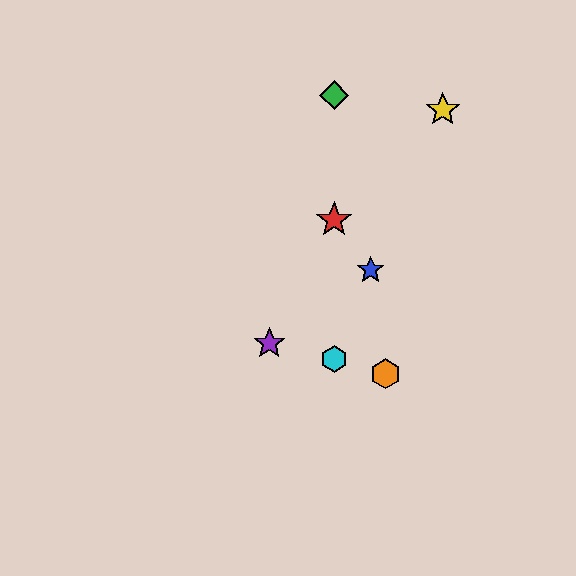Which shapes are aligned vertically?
The red star, the green diamond, the cyan hexagon are aligned vertically.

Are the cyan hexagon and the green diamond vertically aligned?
Yes, both are at x≈334.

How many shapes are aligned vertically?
3 shapes (the red star, the green diamond, the cyan hexagon) are aligned vertically.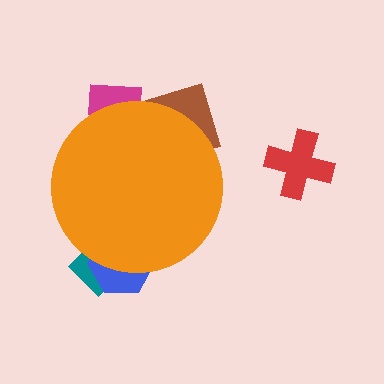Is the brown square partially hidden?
Yes, the brown square is partially hidden behind the orange circle.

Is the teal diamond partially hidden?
Yes, the teal diamond is partially hidden behind the orange circle.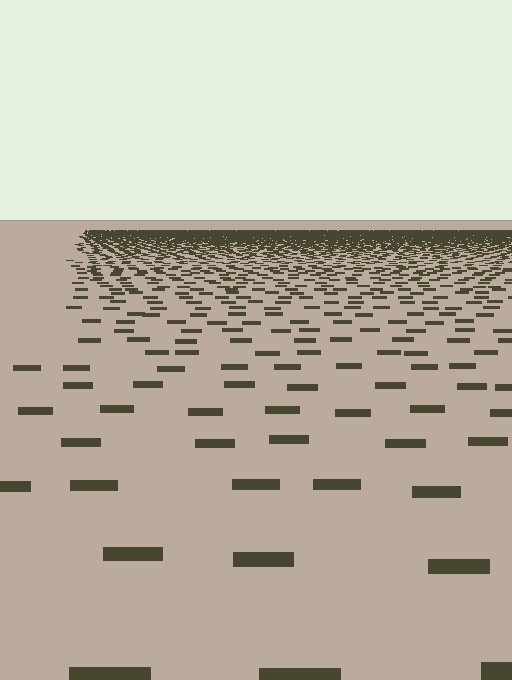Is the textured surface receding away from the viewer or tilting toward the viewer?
The surface is receding away from the viewer. Texture elements get smaller and denser toward the top.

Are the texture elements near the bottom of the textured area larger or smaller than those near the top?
Larger. Near the bottom, elements are closer to the viewer and appear at a bigger on-screen size.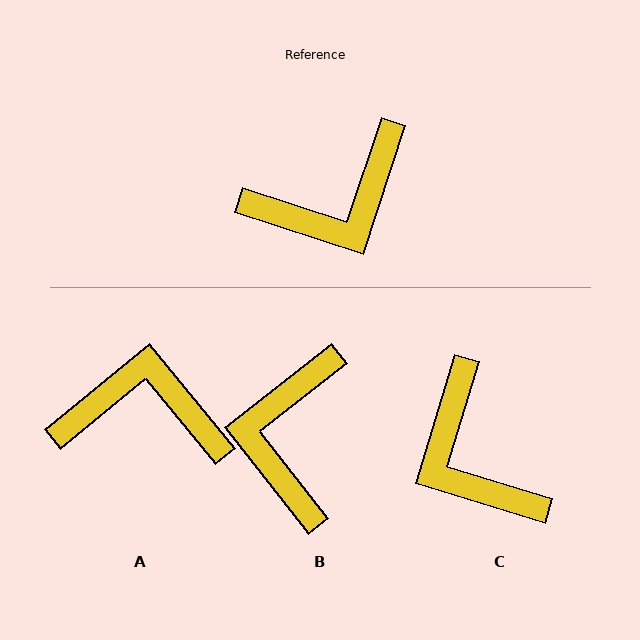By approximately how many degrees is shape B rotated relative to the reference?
Approximately 124 degrees clockwise.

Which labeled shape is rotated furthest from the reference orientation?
A, about 147 degrees away.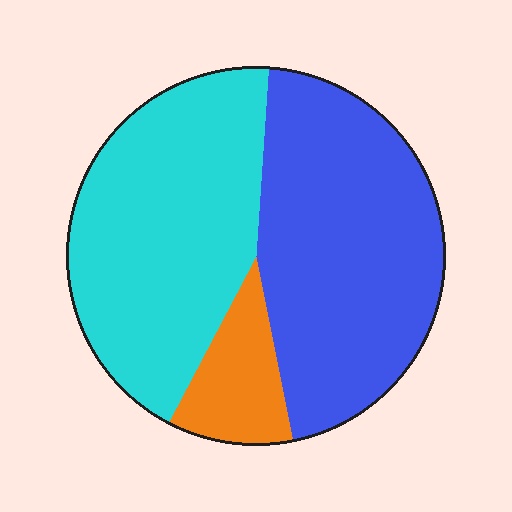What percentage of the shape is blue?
Blue takes up between a quarter and a half of the shape.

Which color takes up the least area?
Orange, at roughly 10%.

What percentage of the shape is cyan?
Cyan takes up about two fifths (2/5) of the shape.